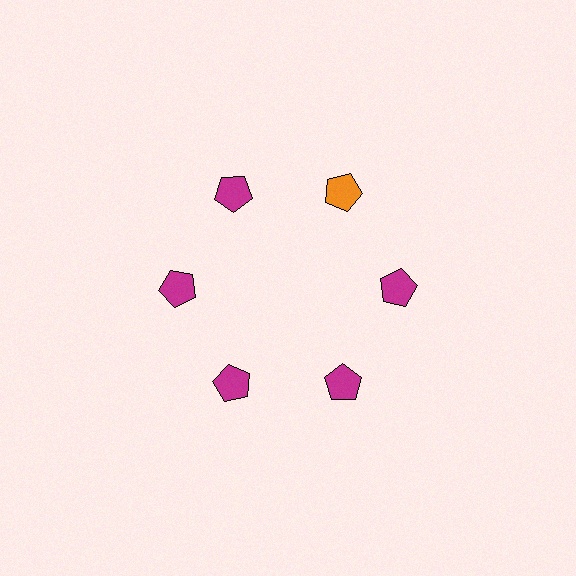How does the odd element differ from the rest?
It has a different color: orange instead of magenta.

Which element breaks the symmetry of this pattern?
The orange pentagon at roughly the 1 o'clock position breaks the symmetry. All other shapes are magenta pentagons.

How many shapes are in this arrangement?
There are 6 shapes arranged in a ring pattern.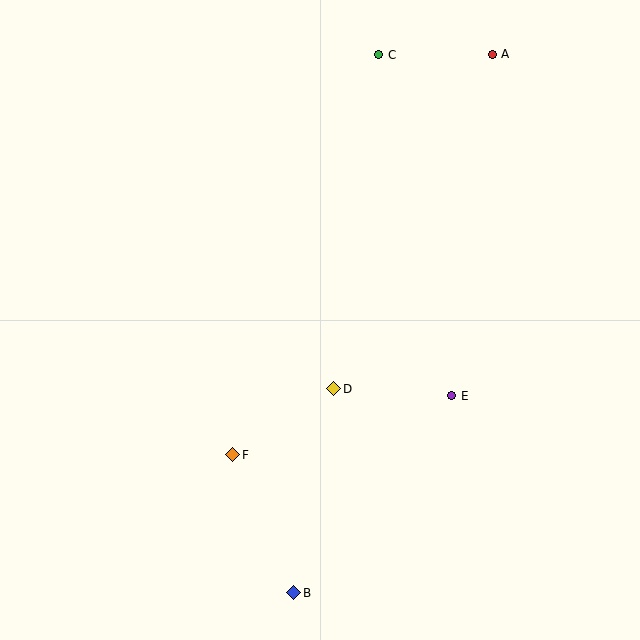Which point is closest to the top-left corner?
Point C is closest to the top-left corner.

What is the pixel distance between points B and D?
The distance between B and D is 208 pixels.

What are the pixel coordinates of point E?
Point E is at (452, 396).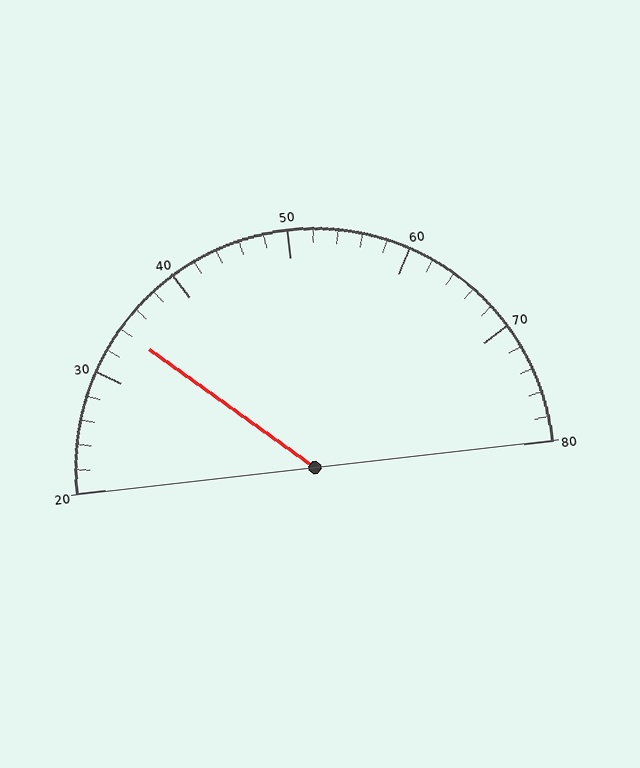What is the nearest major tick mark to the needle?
The nearest major tick mark is 30.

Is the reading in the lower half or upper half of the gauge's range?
The reading is in the lower half of the range (20 to 80).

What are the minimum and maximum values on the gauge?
The gauge ranges from 20 to 80.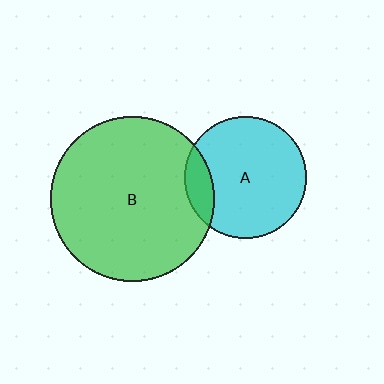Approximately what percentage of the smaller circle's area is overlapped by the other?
Approximately 15%.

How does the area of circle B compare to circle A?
Approximately 1.8 times.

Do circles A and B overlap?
Yes.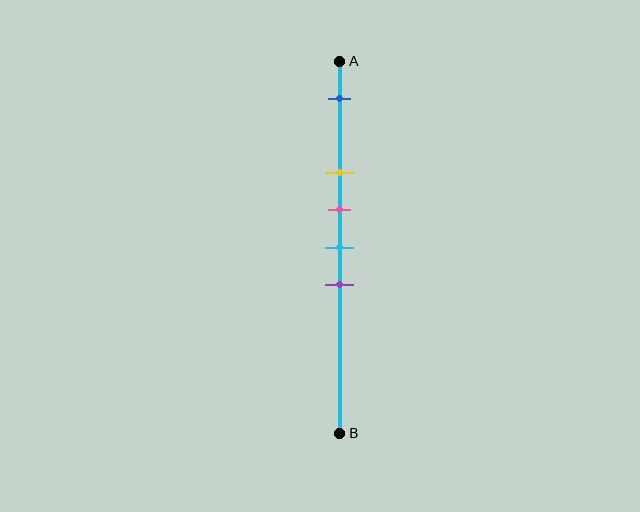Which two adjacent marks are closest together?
The pink and cyan marks are the closest adjacent pair.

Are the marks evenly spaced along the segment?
No, the marks are not evenly spaced.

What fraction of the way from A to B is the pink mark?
The pink mark is approximately 40% (0.4) of the way from A to B.